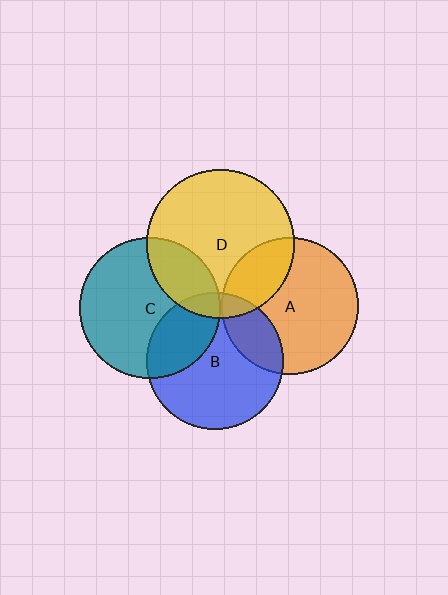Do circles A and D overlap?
Yes.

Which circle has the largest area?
Circle D (yellow).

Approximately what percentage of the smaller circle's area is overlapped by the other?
Approximately 25%.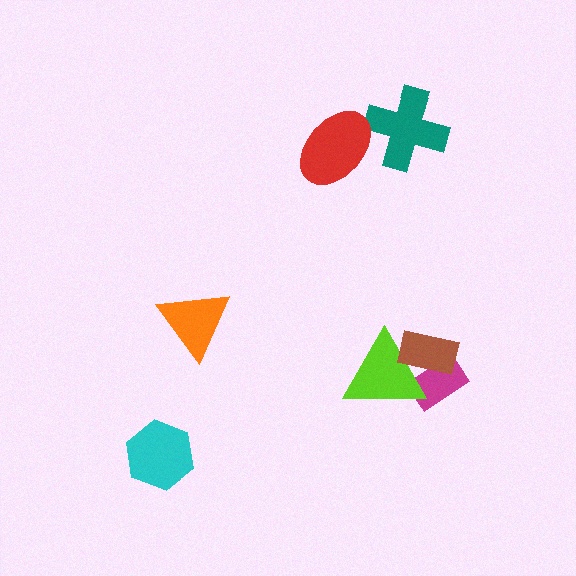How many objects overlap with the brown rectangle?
2 objects overlap with the brown rectangle.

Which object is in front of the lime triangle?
The brown rectangle is in front of the lime triangle.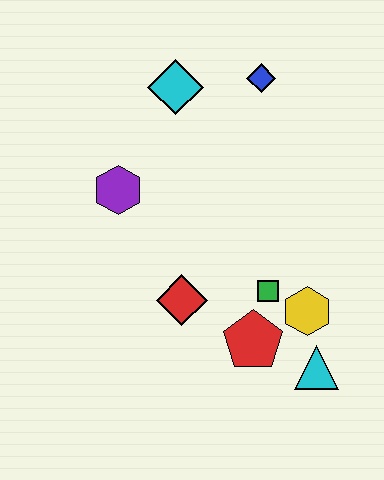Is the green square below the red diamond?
No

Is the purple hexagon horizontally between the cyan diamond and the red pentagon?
No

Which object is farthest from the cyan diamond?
The cyan triangle is farthest from the cyan diamond.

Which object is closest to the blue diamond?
The cyan diamond is closest to the blue diamond.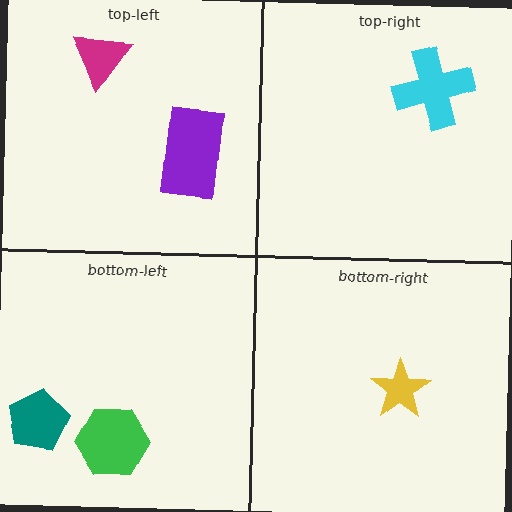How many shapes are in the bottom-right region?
1.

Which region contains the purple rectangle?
The top-left region.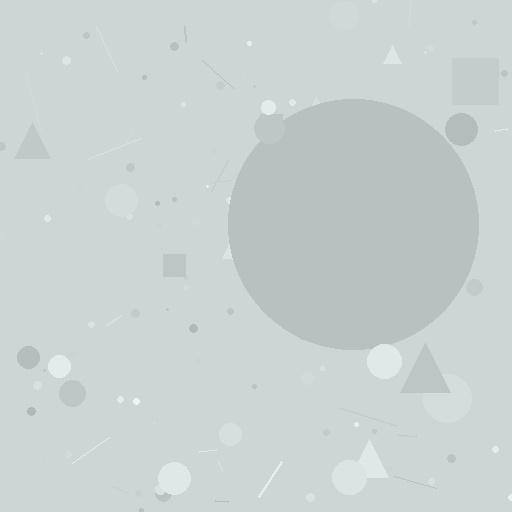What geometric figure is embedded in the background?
A circle is embedded in the background.